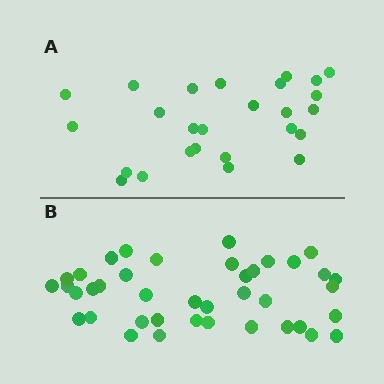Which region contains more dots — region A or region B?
Region B (the bottom region) has more dots.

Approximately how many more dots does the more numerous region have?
Region B has approximately 15 more dots than region A.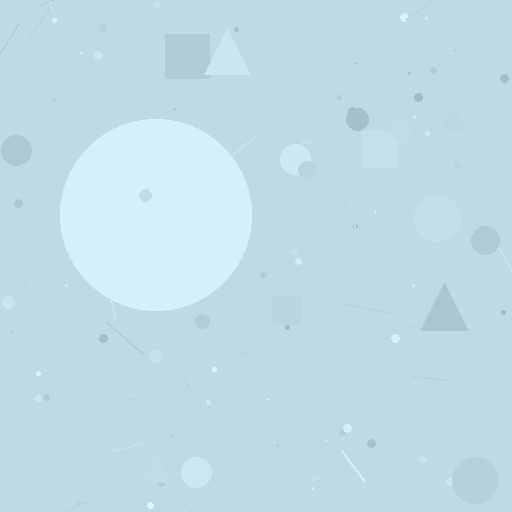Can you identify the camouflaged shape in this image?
The camouflaged shape is a circle.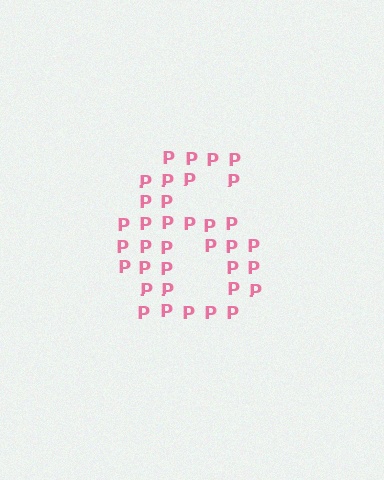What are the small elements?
The small elements are letter P's.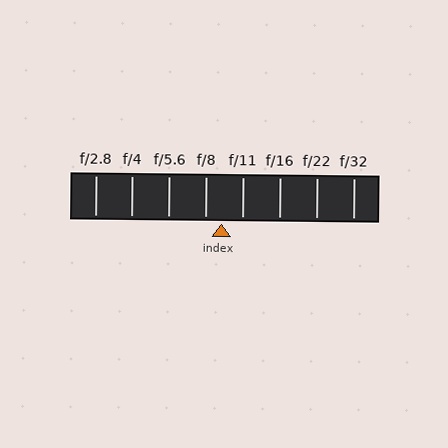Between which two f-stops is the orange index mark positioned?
The index mark is between f/8 and f/11.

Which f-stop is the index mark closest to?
The index mark is closest to f/8.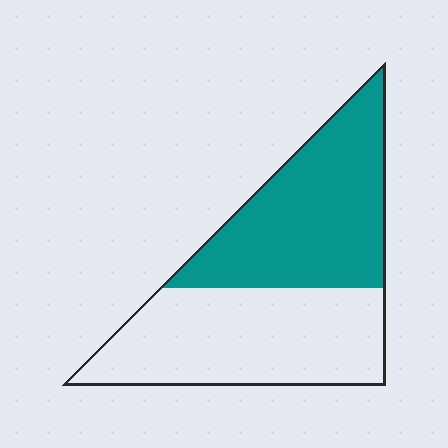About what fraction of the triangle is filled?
About one half (1/2).